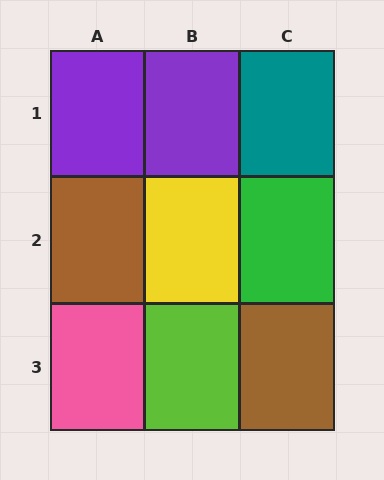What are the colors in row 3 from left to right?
Pink, lime, brown.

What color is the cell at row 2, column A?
Brown.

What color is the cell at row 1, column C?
Teal.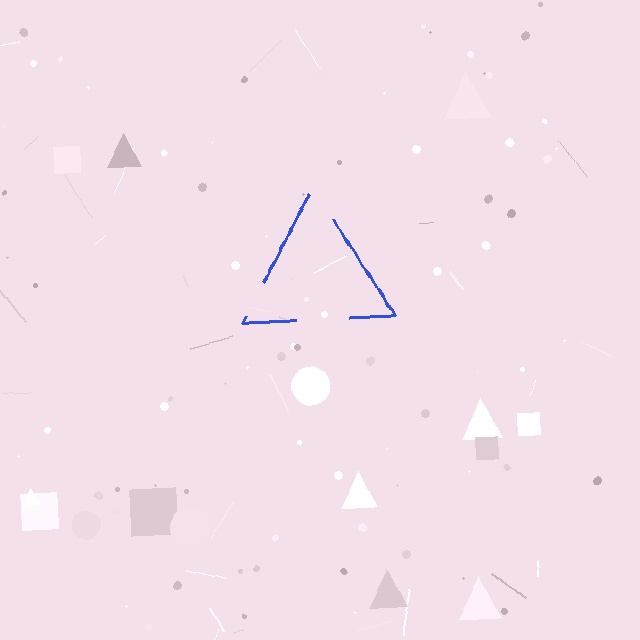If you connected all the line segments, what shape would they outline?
They would outline a triangle.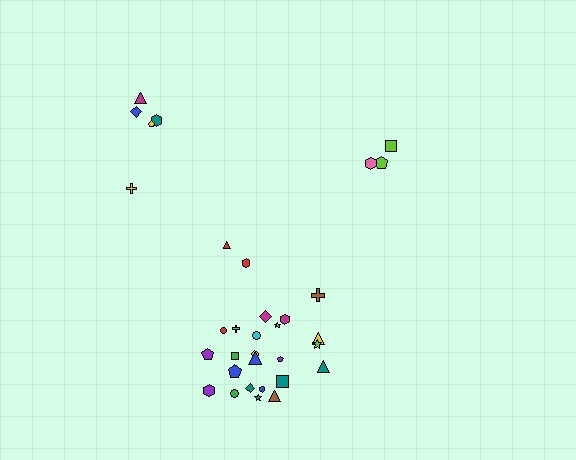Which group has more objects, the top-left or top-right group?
The top-left group.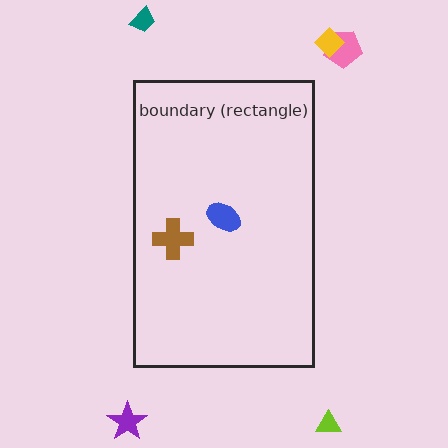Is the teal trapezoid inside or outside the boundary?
Outside.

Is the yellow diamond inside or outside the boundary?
Outside.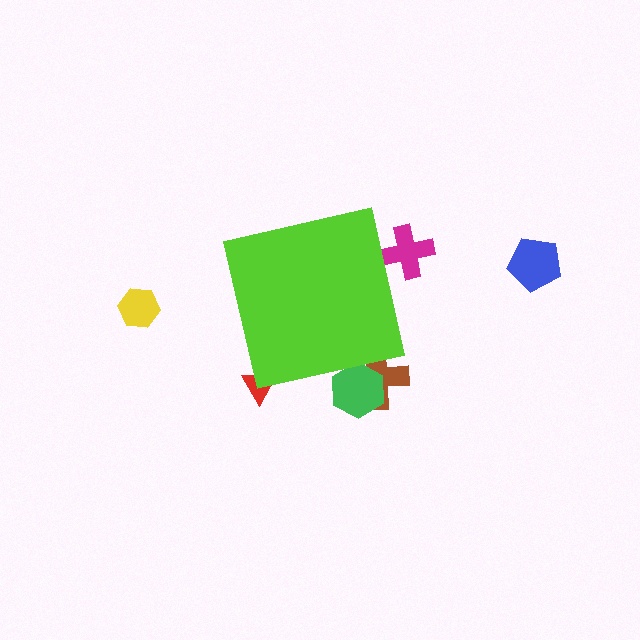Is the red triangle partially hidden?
Yes, the red triangle is partially hidden behind the lime square.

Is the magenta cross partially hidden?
Yes, the magenta cross is partially hidden behind the lime square.